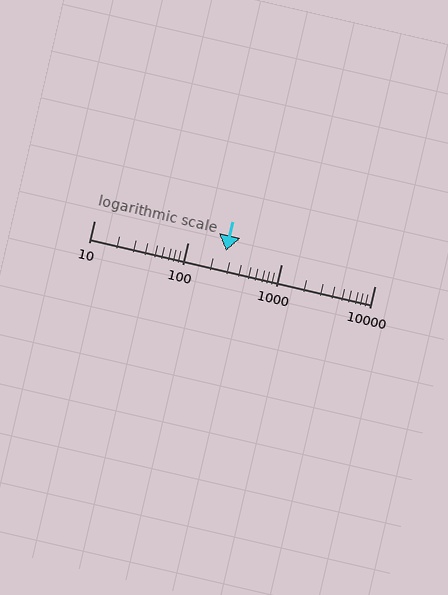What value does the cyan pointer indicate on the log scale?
The pointer indicates approximately 260.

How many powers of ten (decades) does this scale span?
The scale spans 3 decades, from 10 to 10000.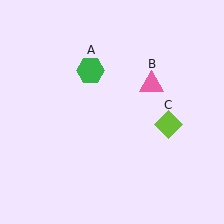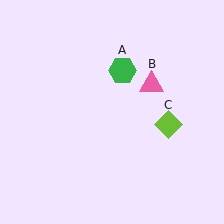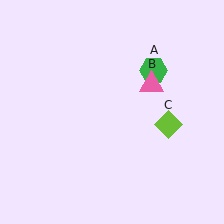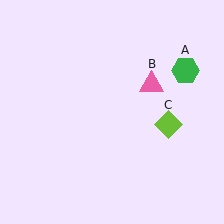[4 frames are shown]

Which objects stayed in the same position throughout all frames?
Pink triangle (object B) and lime diamond (object C) remained stationary.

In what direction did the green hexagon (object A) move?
The green hexagon (object A) moved right.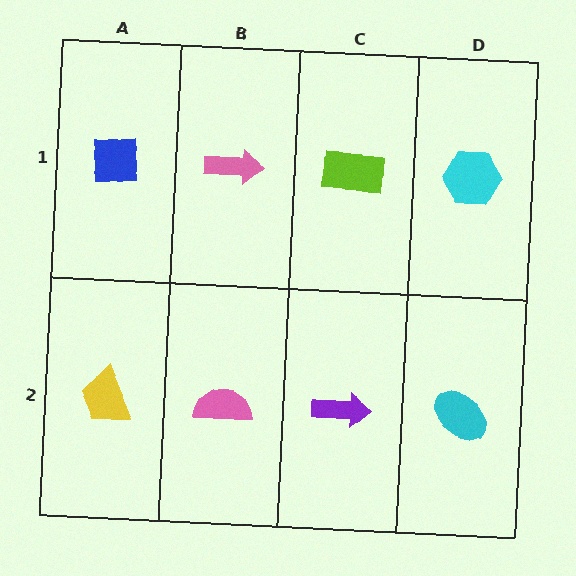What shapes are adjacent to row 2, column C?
A lime rectangle (row 1, column C), a pink semicircle (row 2, column B), a cyan ellipse (row 2, column D).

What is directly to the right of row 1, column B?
A lime rectangle.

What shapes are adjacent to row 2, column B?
A pink arrow (row 1, column B), a yellow trapezoid (row 2, column A), a purple arrow (row 2, column C).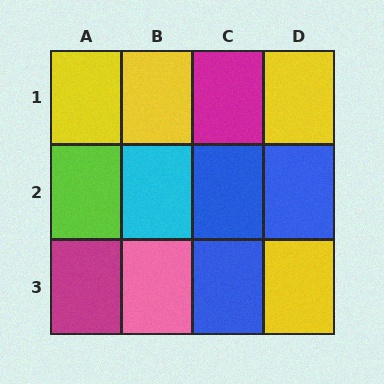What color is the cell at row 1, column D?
Yellow.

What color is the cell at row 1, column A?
Yellow.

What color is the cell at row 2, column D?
Blue.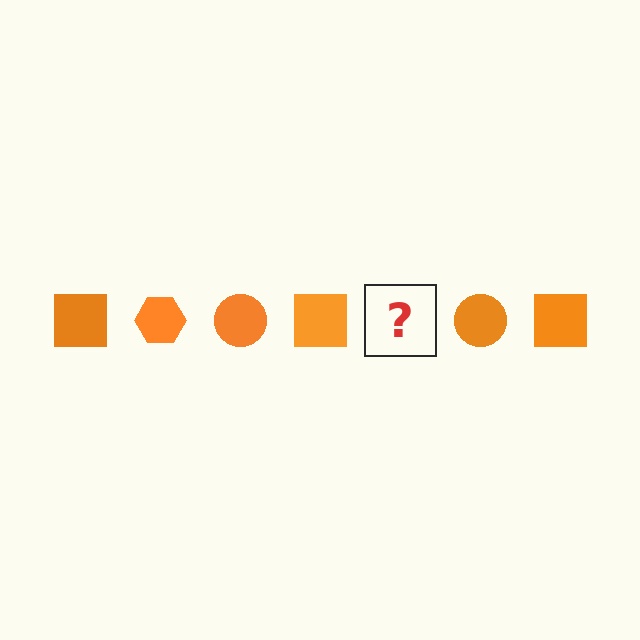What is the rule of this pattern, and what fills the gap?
The rule is that the pattern cycles through square, hexagon, circle shapes in orange. The gap should be filled with an orange hexagon.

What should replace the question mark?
The question mark should be replaced with an orange hexagon.